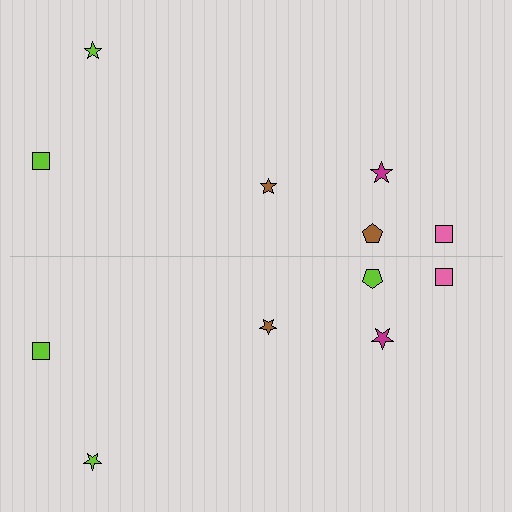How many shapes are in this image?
There are 12 shapes in this image.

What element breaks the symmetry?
The lime pentagon on the bottom side breaks the symmetry — its mirror counterpart is brown.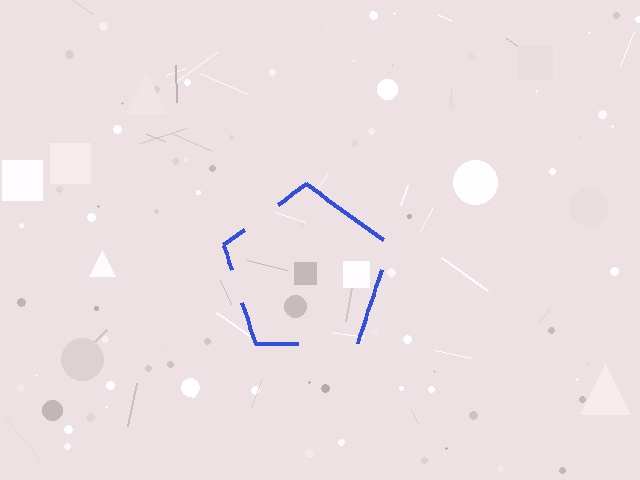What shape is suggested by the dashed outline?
The dashed outline suggests a pentagon.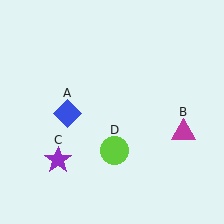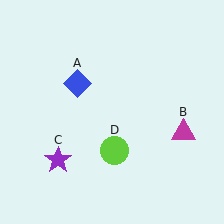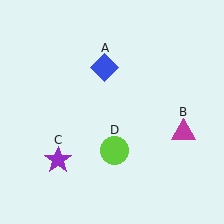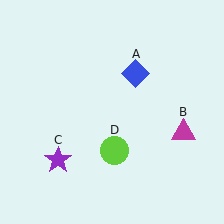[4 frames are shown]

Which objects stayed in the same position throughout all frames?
Magenta triangle (object B) and purple star (object C) and lime circle (object D) remained stationary.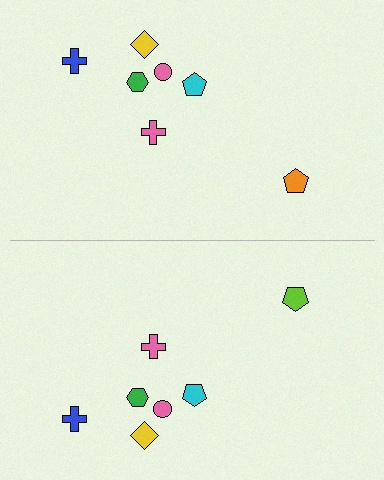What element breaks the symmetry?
The lime pentagon on the bottom side breaks the symmetry — its mirror counterpart is orange.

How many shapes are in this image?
There are 14 shapes in this image.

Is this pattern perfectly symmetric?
No, the pattern is not perfectly symmetric. The lime pentagon on the bottom side breaks the symmetry — its mirror counterpart is orange.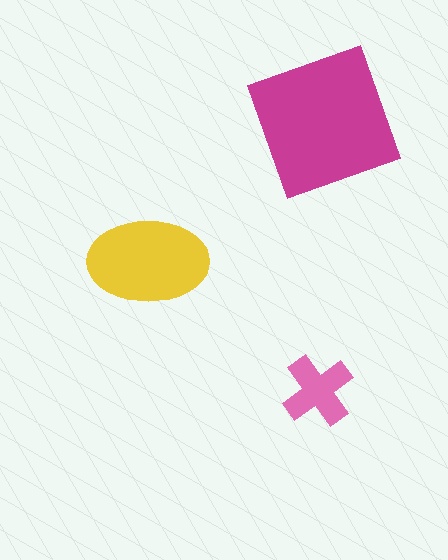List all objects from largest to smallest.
The magenta square, the yellow ellipse, the pink cross.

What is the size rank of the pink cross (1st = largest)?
3rd.